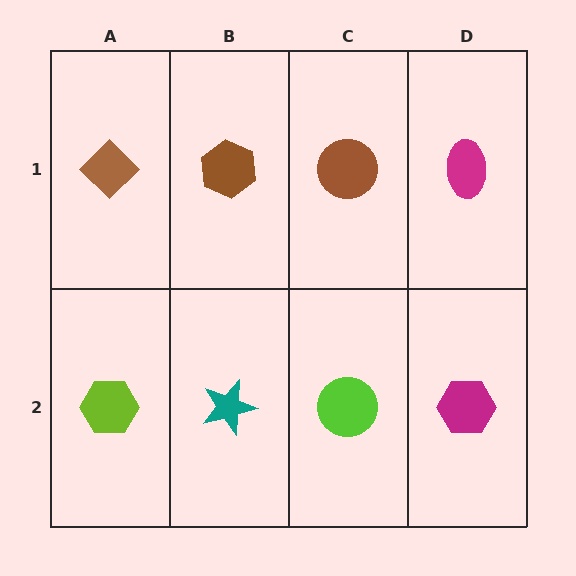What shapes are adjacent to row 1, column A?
A lime hexagon (row 2, column A), a brown hexagon (row 1, column B).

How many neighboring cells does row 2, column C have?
3.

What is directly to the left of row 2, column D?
A lime circle.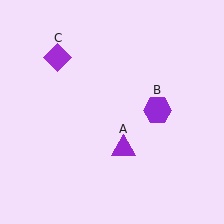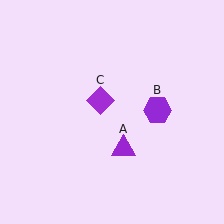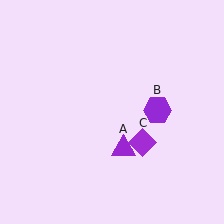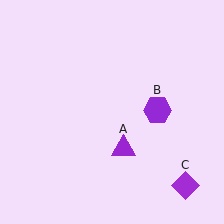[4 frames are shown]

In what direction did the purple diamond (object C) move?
The purple diamond (object C) moved down and to the right.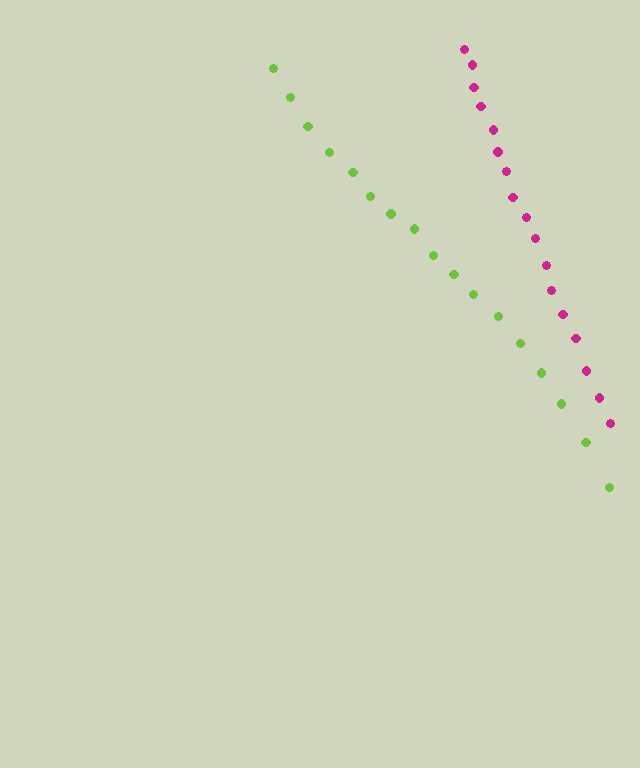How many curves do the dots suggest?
There are 2 distinct paths.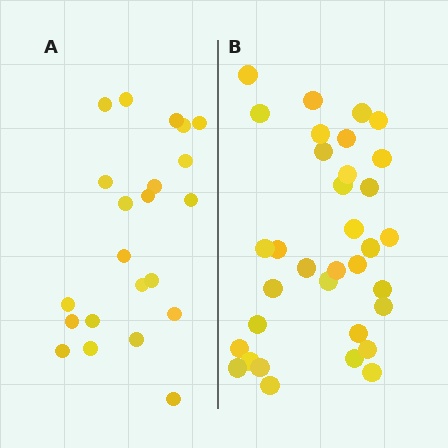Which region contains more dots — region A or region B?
Region B (the right region) has more dots.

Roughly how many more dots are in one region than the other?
Region B has roughly 12 or so more dots than region A.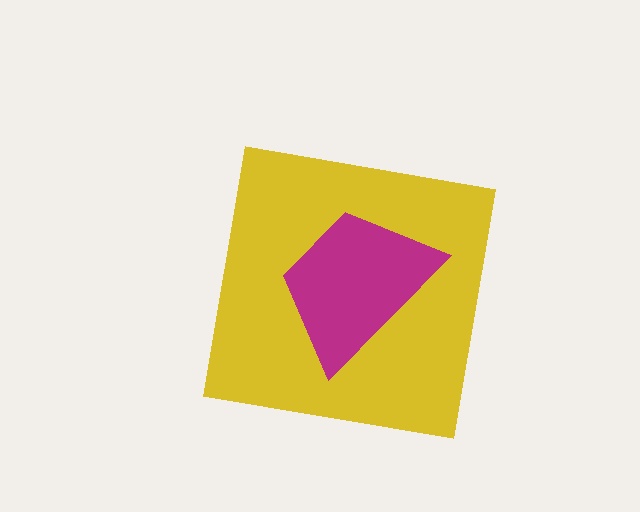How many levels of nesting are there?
2.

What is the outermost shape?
The yellow square.